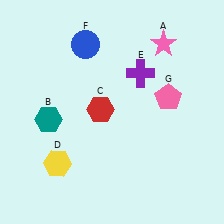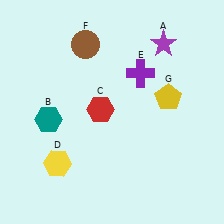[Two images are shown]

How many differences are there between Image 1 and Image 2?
There are 3 differences between the two images.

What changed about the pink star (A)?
In Image 1, A is pink. In Image 2, it changed to purple.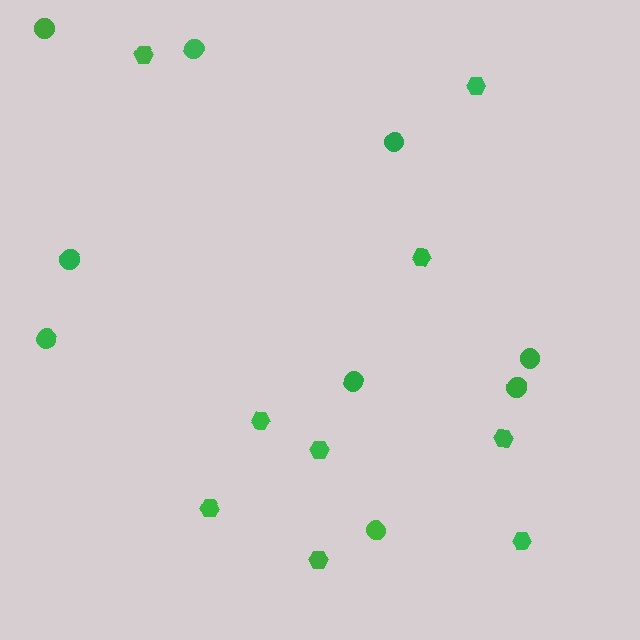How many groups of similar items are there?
There are 2 groups: one group of hexagons (9) and one group of circles (9).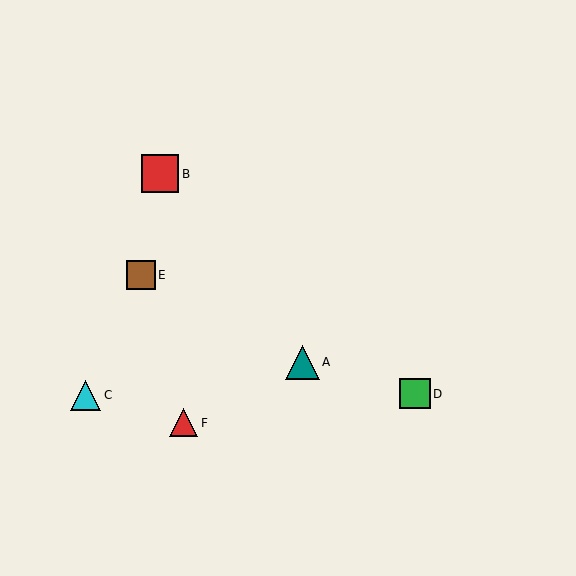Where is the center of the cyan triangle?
The center of the cyan triangle is at (86, 395).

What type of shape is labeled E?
Shape E is a brown square.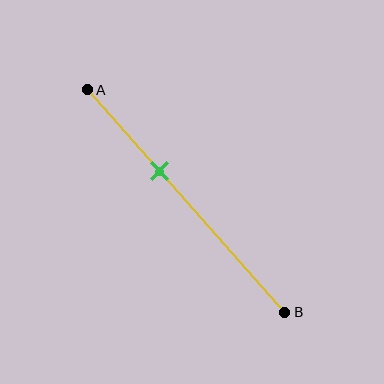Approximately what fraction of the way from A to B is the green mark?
The green mark is approximately 35% of the way from A to B.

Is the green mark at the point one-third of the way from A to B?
No, the mark is at about 35% from A, not at the 33% one-third point.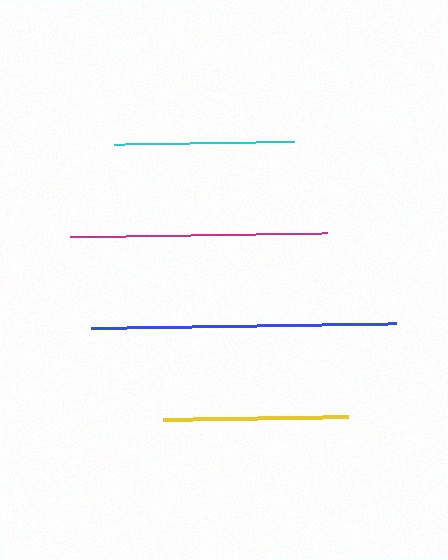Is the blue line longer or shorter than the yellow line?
The blue line is longer than the yellow line.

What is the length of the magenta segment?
The magenta segment is approximately 257 pixels long.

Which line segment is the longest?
The blue line is the longest at approximately 305 pixels.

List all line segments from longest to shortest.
From longest to shortest: blue, magenta, yellow, cyan.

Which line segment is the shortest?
The cyan line is the shortest at approximately 180 pixels.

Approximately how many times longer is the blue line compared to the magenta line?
The blue line is approximately 1.2 times the length of the magenta line.